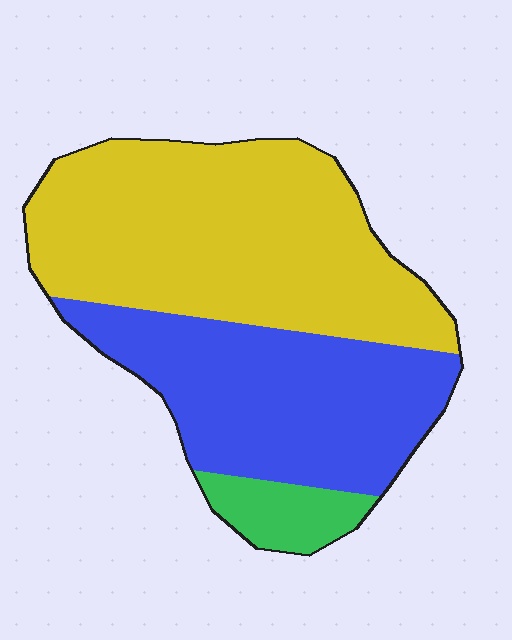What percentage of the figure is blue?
Blue covers 38% of the figure.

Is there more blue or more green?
Blue.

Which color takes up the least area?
Green, at roughly 10%.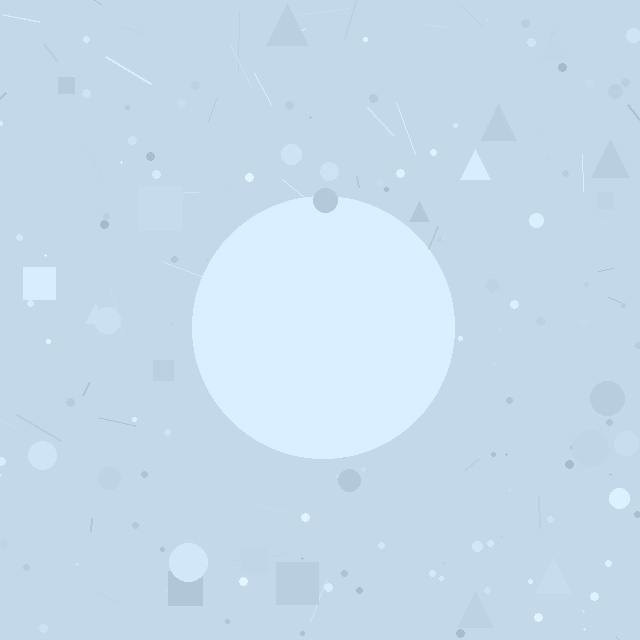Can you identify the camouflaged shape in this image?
The camouflaged shape is a circle.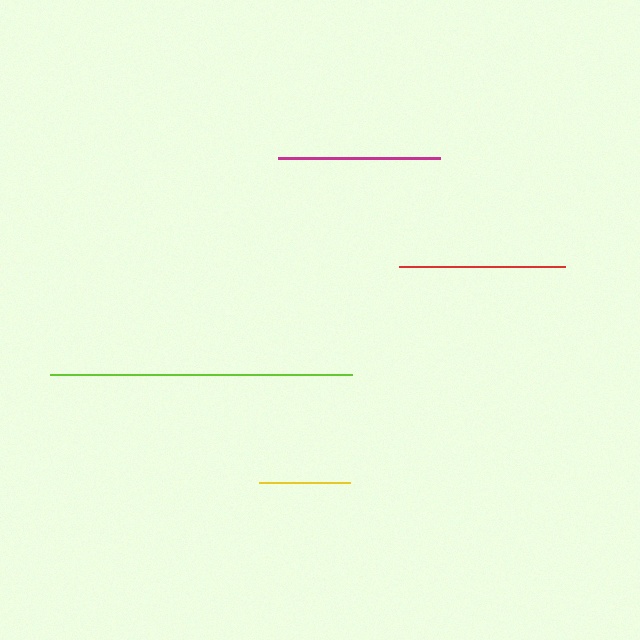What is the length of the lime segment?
The lime segment is approximately 302 pixels long.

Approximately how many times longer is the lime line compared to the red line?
The lime line is approximately 1.8 times the length of the red line.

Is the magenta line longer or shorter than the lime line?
The lime line is longer than the magenta line.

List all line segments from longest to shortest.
From longest to shortest: lime, red, magenta, yellow.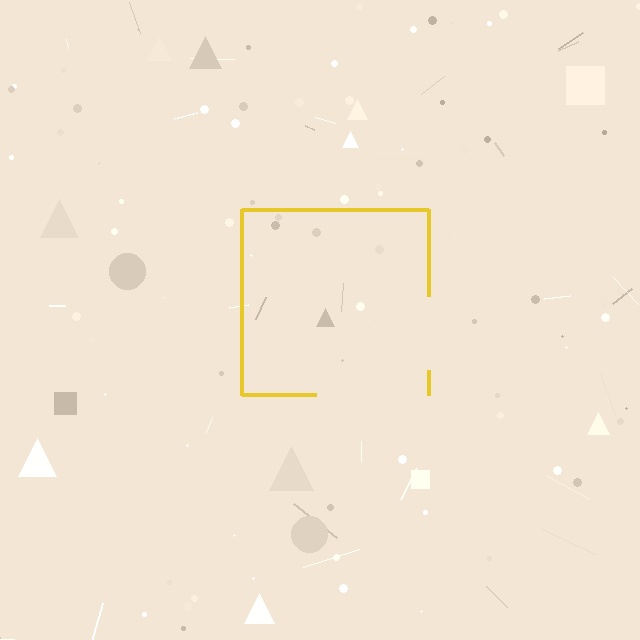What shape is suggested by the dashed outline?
The dashed outline suggests a square.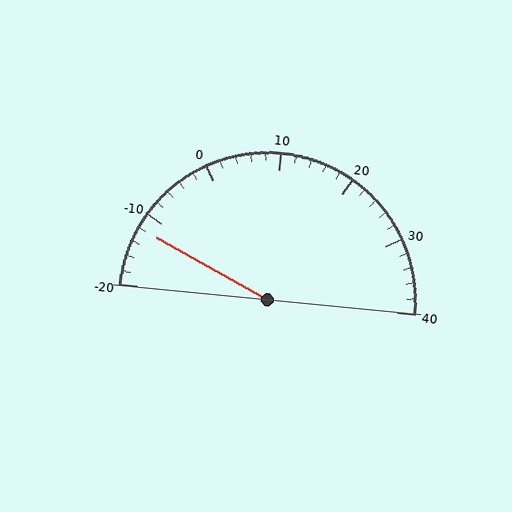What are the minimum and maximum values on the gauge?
The gauge ranges from -20 to 40.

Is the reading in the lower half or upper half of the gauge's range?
The reading is in the lower half of the range (-20 to 40).